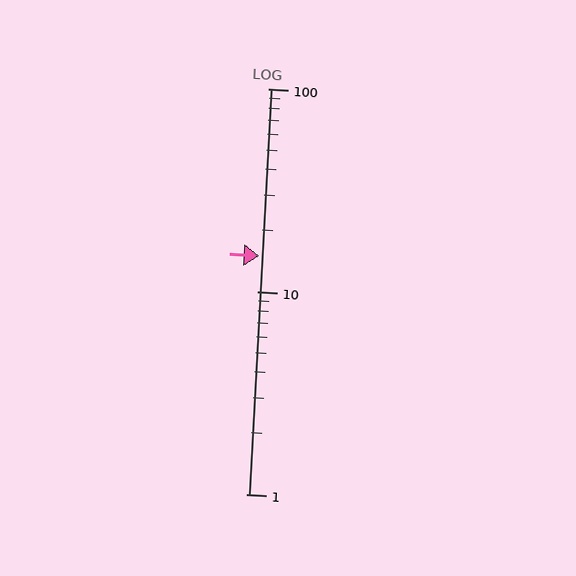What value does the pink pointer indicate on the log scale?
The pointer indicates approximately 15.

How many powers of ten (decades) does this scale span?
The scale spans 2 decades, from 1 to 100.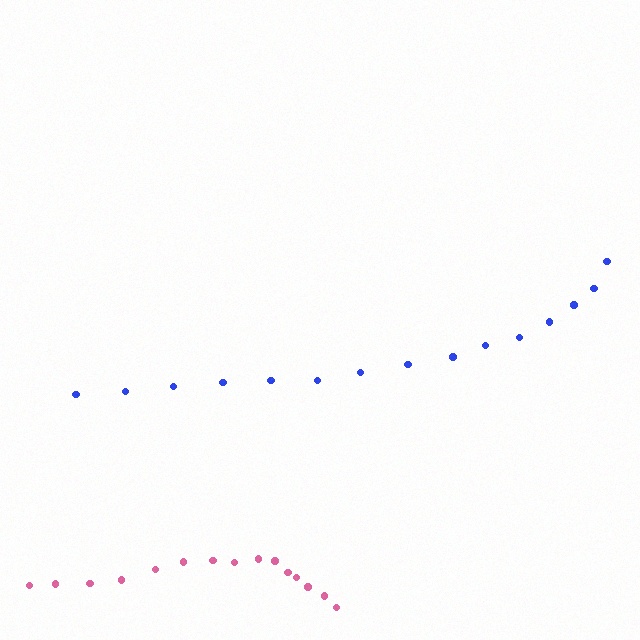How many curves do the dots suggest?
There are 2 distinct paths.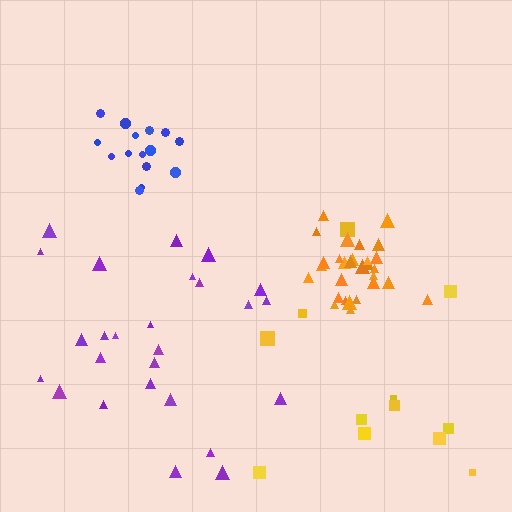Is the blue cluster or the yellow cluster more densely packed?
Blue.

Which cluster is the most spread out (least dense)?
Yellow.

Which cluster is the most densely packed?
Orange.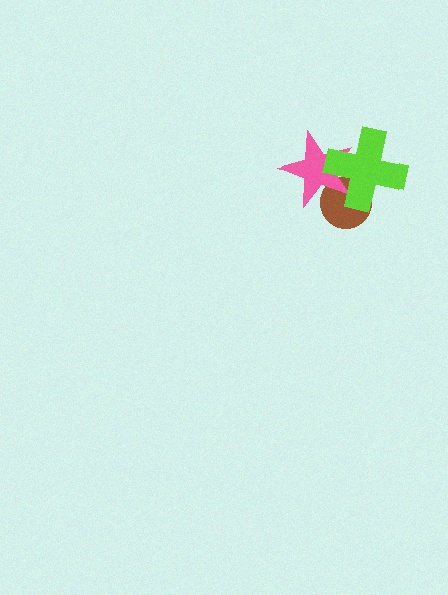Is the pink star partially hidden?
Yes, it is partially covered by another shape.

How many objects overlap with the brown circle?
2 objects overlap with the brown circle.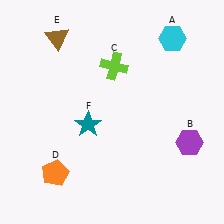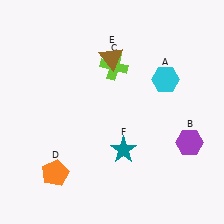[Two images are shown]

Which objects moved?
The objects that moved are: the cyan hexagon (A), the brown triangle (E), the teal star (F).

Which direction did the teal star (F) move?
The teal star (F) moved right.